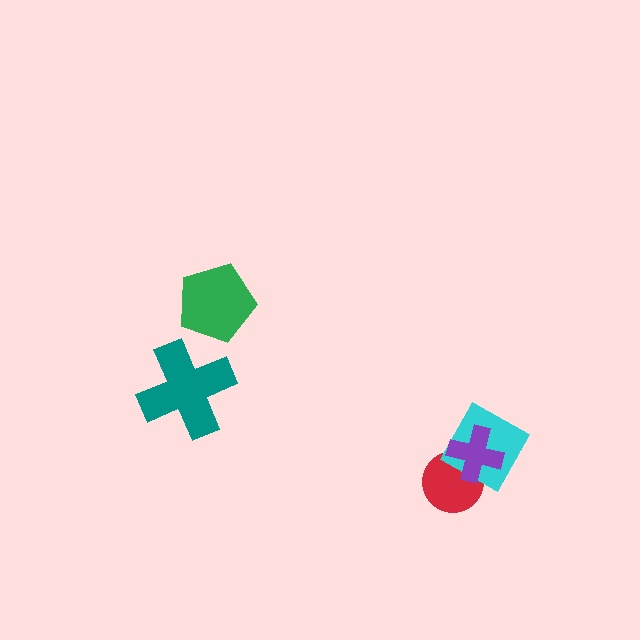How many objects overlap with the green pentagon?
0 objects overlap with the green pentagon.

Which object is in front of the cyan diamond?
The purple cross is in front of the cyan diamond.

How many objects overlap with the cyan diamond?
2 objects overlap with the cyan diamond.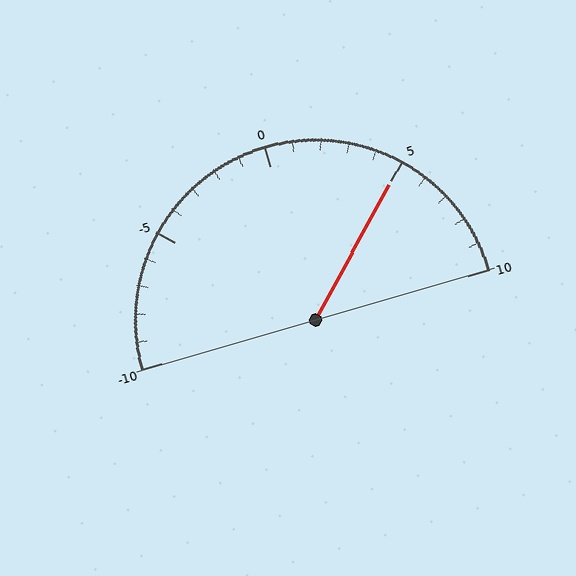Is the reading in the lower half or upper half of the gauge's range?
The reading is in the upper half of the range (-10 to 10).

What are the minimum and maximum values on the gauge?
The gauge ranges from -10 to 10.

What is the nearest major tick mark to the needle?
The nearest major tick mark is 5.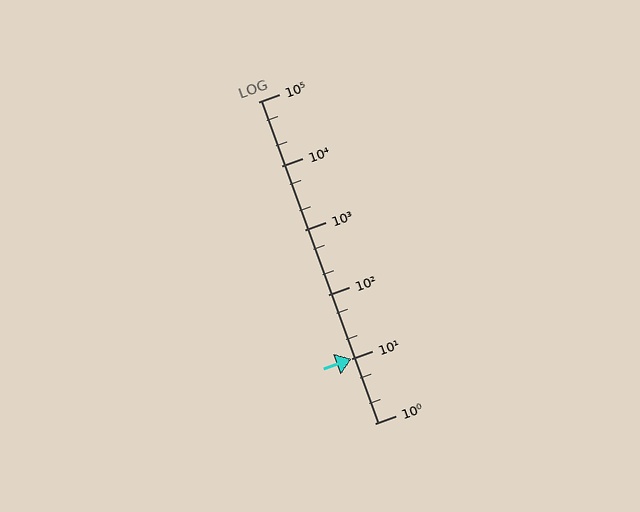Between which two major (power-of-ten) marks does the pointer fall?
The pointer is between 10 and 100.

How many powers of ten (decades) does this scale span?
The scale spans 5 decades, from 1 to 100000.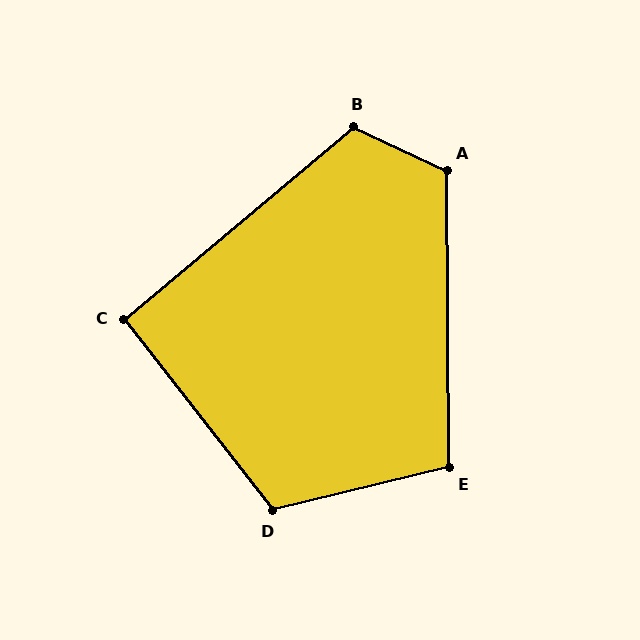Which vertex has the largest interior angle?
A, at approximately 115 degrees.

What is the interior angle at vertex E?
Approximately 103 degrees (obtuse).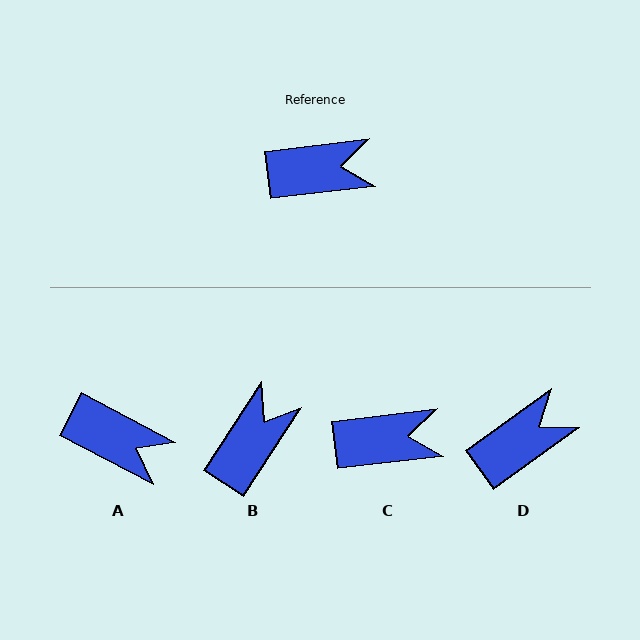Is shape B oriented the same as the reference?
No, it is off by about 50 degrees.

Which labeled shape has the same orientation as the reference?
C.